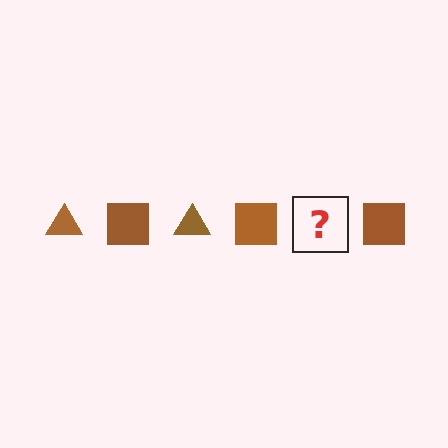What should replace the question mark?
The question mark should be replaced with a brown triangle.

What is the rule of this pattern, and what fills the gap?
The rule is that the pattern cycles through triangle, square shapes in brown. The gap should be filled with a brown triangle.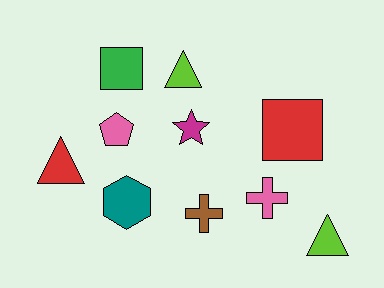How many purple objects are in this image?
There are no purple objects.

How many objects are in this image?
There are 10 objects.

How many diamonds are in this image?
There are no diamonds.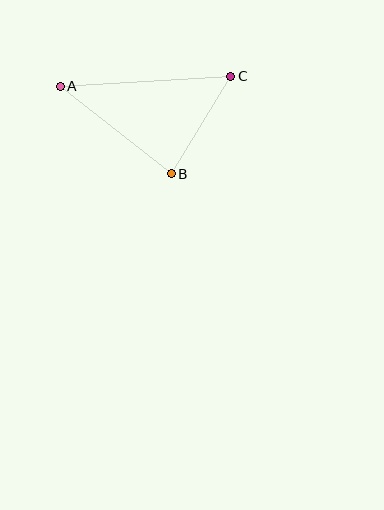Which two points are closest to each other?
Points B and C are closest to each other.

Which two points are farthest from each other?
Points A and C are farthest from each other.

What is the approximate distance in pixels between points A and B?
The distance between A and B is approximately 142 pixels.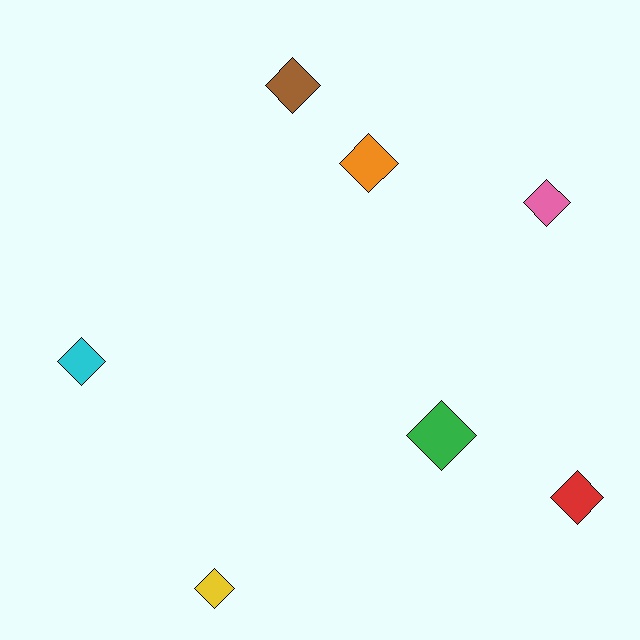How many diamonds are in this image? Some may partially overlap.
There are 7 diamonds.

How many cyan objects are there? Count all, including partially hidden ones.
There is 1 cyan object.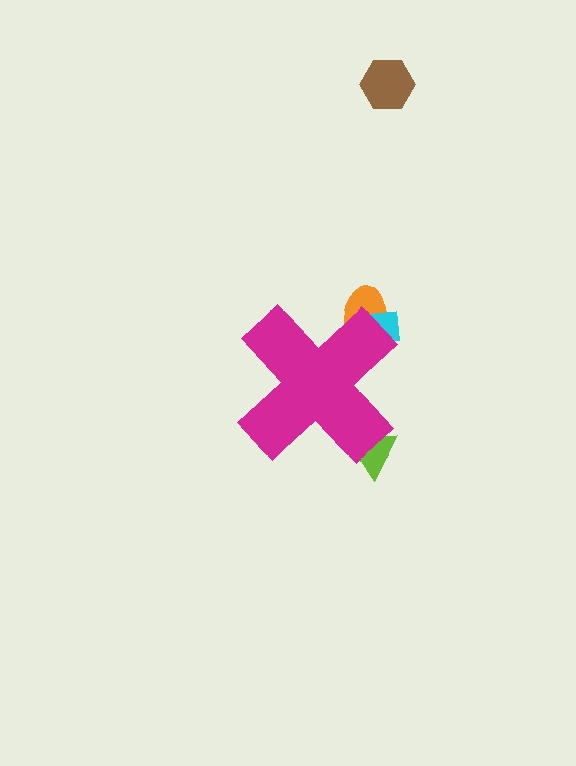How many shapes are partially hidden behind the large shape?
3 shapes are partially hidden.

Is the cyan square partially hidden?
Yes, the cyan square is partially hidden behind the magenta cross.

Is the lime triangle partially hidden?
Yes, the lime triangle is partially hidden behind the magenta cross.